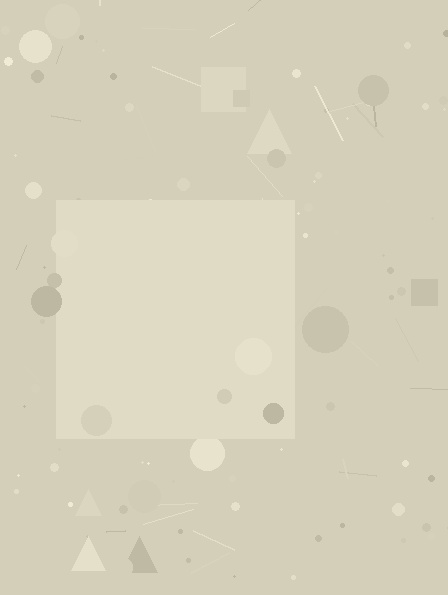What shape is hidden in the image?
A square is hidden in the image.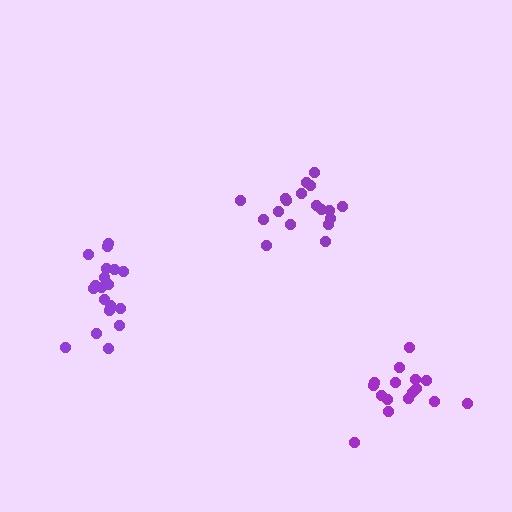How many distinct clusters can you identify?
There are 3 distinct clusters.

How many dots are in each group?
Group 1: 18 dots, Group 2: 19 dots, Group 3: 17 dots (54 total).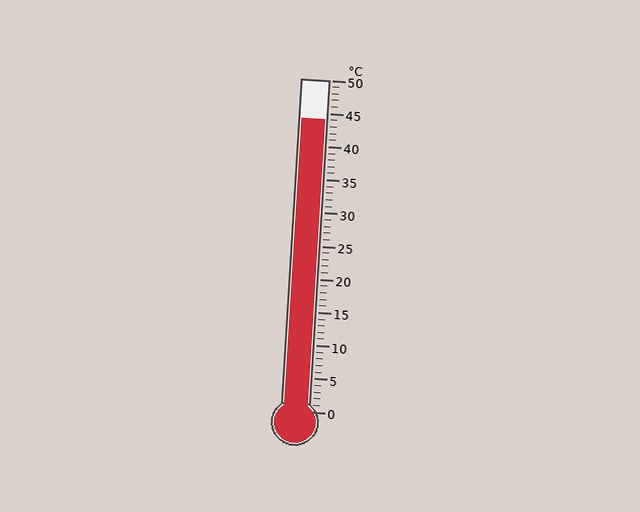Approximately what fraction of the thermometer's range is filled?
The thermometer is filled to approximately 90% of its range.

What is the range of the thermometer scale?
The thermometer scale ranges from 0°C to 50°C.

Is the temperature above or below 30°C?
The temperature is above 30°C.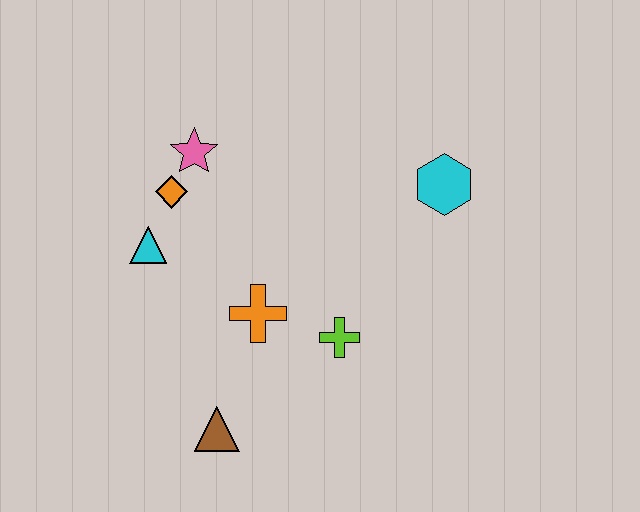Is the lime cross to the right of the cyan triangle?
Yes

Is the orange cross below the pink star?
Yes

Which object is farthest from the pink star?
The brown triangle is farthest from the pink star.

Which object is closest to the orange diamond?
The pink star is closest to the orange diamond.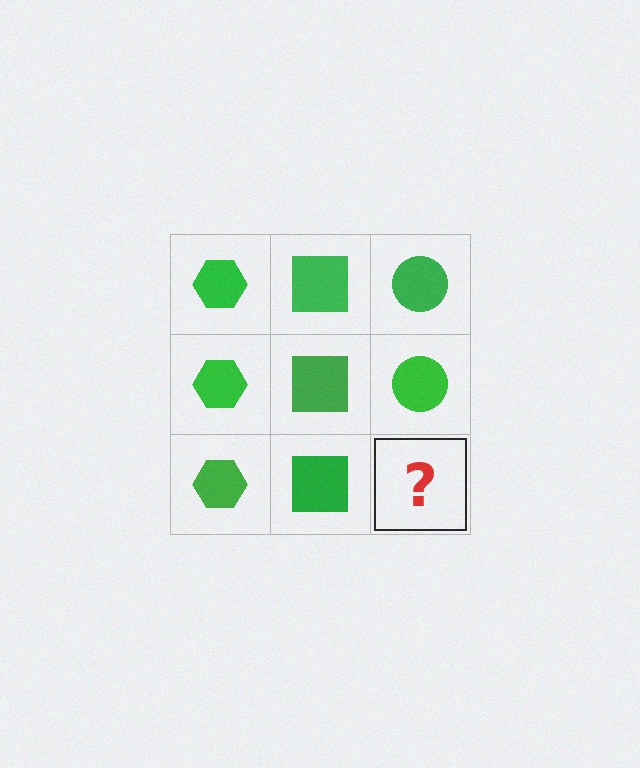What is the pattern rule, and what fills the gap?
The rule is that each column has a consistent shape. The gap should be filled with a green circle.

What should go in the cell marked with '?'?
The missing cell should contain a green circle.